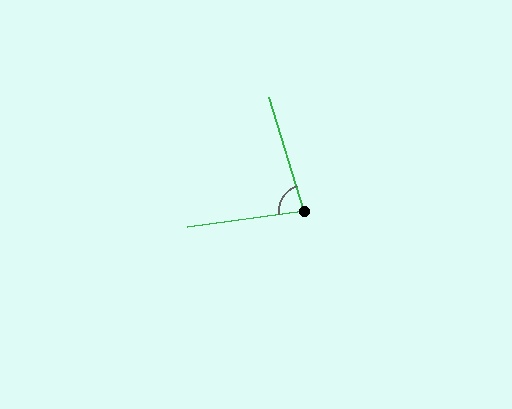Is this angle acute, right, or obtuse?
It is acute.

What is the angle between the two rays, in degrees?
Approximately 81 degrees.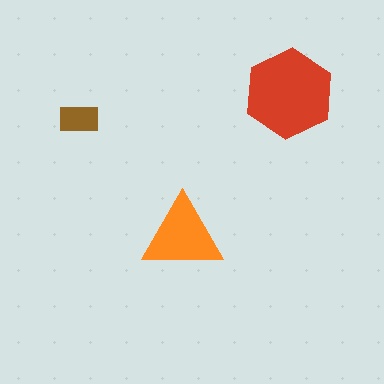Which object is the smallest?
The brown rectangle.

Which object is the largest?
The red hexagon.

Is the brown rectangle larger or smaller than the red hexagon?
Smaller.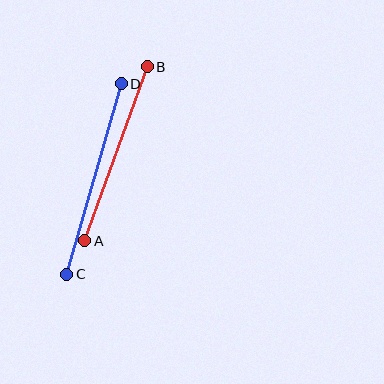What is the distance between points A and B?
The distance is approximately 185 pixels.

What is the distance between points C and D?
The distance is approximately 198 pixels.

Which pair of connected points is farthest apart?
Points C and D are farthest apart.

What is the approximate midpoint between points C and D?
The midpoint is at approximately (94, 179) pixels.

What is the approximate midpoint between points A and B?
The midpoint is at approximately (116, 154) pixels.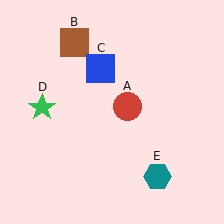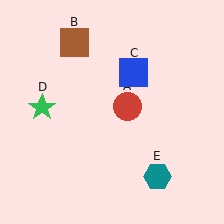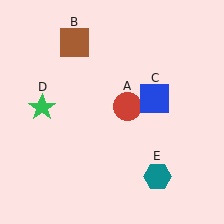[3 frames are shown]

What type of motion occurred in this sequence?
The blue square (object C) rotated clockwise around the center of the scene.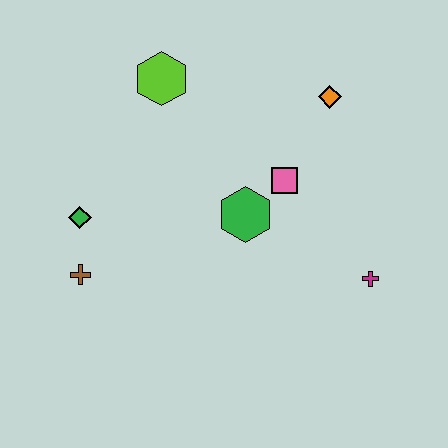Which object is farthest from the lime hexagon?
The magenta cross is farthest from the lime hexagon.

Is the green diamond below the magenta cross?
No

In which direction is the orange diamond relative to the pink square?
The orange diamond is above the pink square.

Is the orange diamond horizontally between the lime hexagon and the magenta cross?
Yes